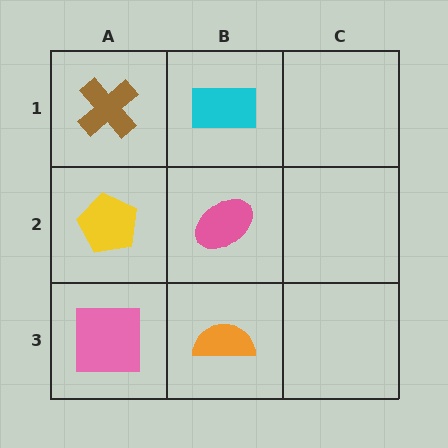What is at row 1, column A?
A brown cross.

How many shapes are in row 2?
2 shapes.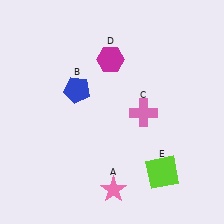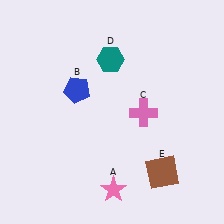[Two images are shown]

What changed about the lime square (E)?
In Image 1, E is lime. In Image 2, it changed to brown.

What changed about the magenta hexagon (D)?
In Image 1, D is magenta. In Image 2, it changed to teal.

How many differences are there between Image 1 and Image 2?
There are 2 differences between the two images.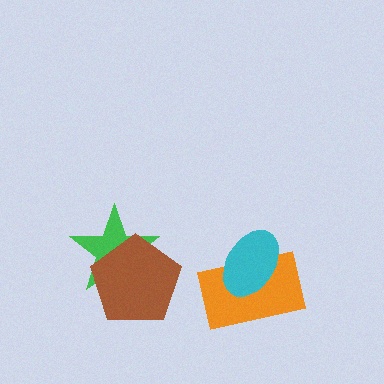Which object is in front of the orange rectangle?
The cyan ellipse is in front of the orange rectangle.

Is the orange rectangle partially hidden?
Yes, it is partially covered by another shape.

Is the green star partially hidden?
Yes, it is partially covered by another shape.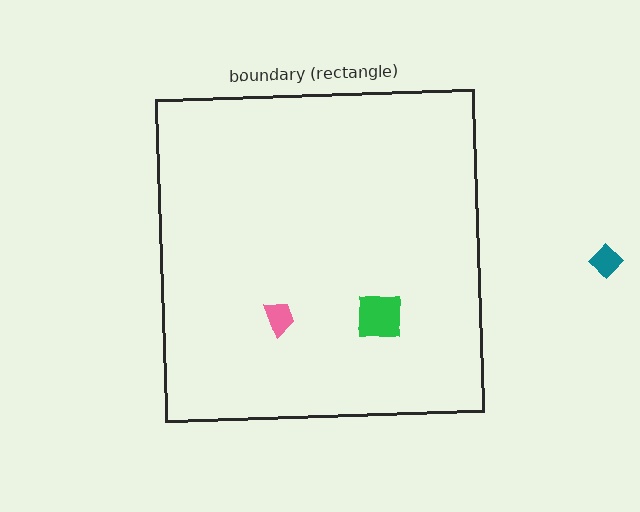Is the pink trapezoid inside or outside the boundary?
Inside.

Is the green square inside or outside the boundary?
Inside.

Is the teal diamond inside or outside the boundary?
Outside.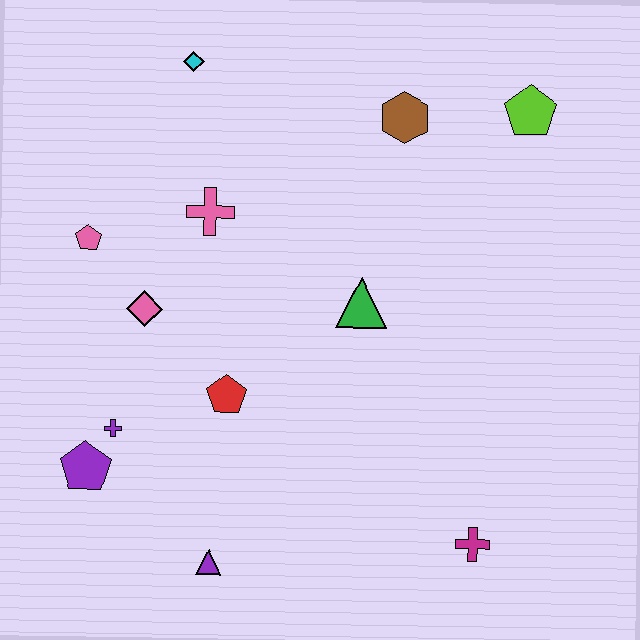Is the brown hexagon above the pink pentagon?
Yes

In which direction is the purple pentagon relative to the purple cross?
The purple pentagon is below the purple cross.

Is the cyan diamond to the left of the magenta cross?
Yes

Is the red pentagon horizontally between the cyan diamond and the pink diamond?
No